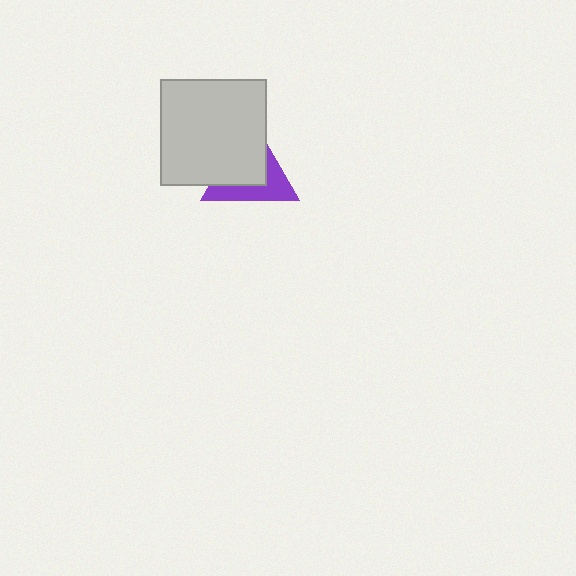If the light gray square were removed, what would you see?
You would see the complete purple triangle.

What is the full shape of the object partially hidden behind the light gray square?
The partially hidden object is a purple triangle.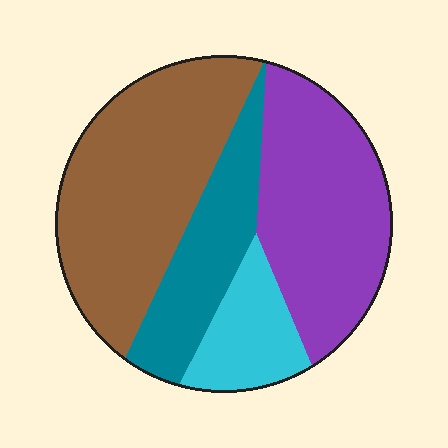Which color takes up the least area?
Cyan, at roughly 10%.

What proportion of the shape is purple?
Purple takes up about one third (1/3) of the shape.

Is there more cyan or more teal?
Teal.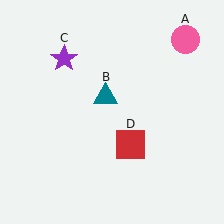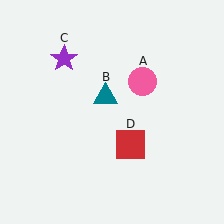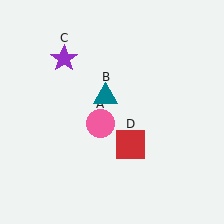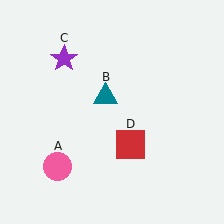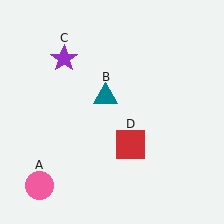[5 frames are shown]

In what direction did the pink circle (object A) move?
The pink circle (object A) moved down and to the left.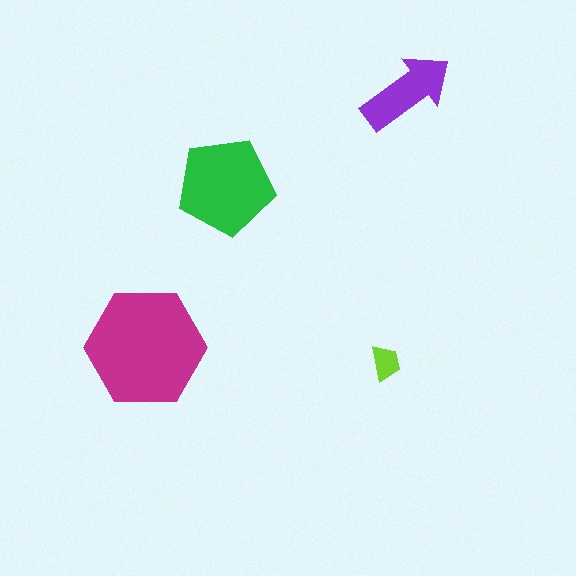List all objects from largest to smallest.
The magenta hexagon, the green pentagon, the purple arrow, the lime trapezoid.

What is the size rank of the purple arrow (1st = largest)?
3rd.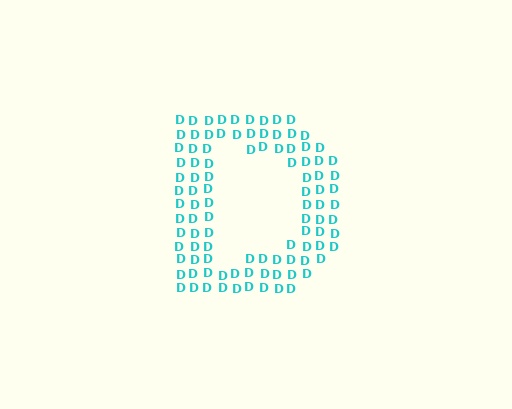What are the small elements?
The small elements are letter D's.